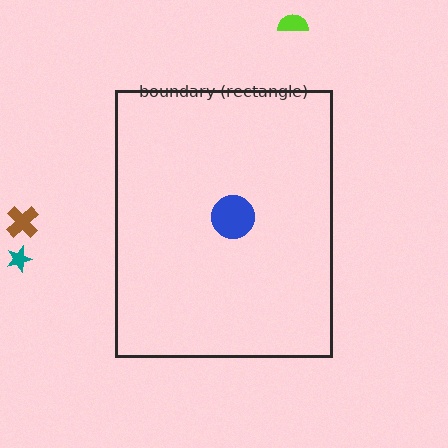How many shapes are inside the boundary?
1 inside, 3 outside.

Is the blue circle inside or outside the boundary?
Inside.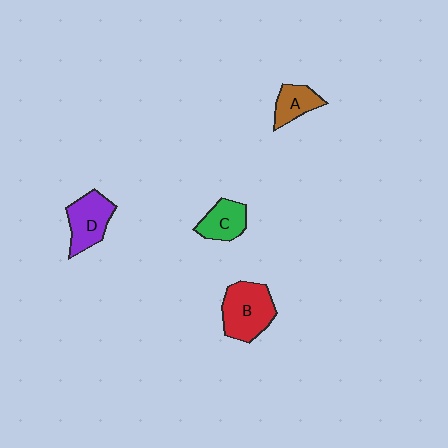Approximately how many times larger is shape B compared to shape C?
Approximately 1.6 times.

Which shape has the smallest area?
Shape A (brown).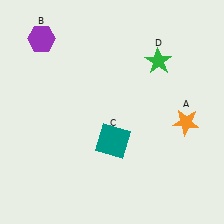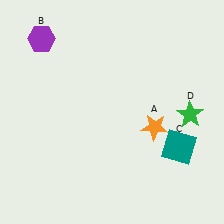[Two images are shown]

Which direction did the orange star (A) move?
The orange star (A) moved left.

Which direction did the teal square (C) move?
The teal square (C) moved right.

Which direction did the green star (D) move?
The green star (D) moved down.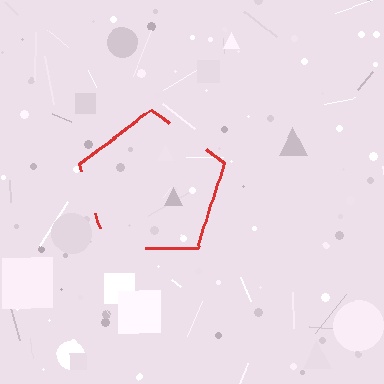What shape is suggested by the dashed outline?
The dashed outline suggests a pentagon.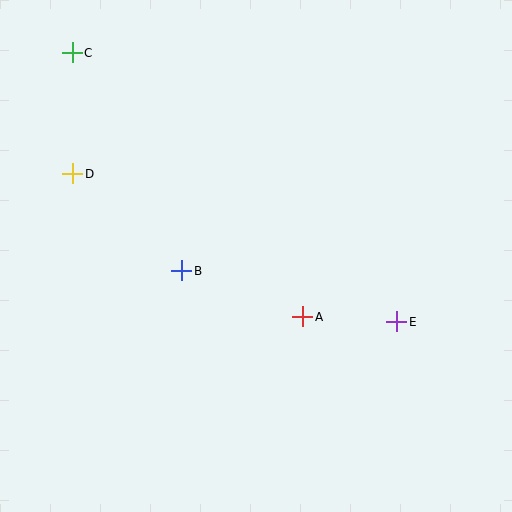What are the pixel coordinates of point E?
Point E is at (396, 322).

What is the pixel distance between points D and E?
The distance between D and E is 356 pixels.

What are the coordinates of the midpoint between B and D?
The midpoint between B and D is at (127, 222).